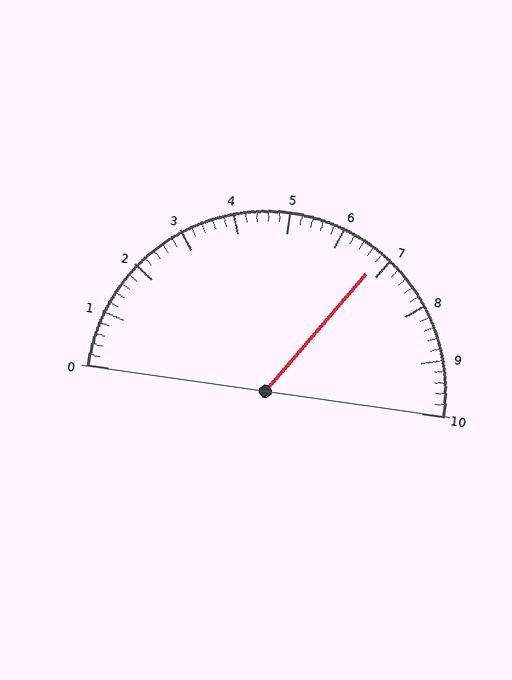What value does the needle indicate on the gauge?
The needle indicates approximately 6.8.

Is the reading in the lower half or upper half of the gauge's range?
The reading is in the upper half of the range (0 to 10).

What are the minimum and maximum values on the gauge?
The gauge ranges from 0 to 10.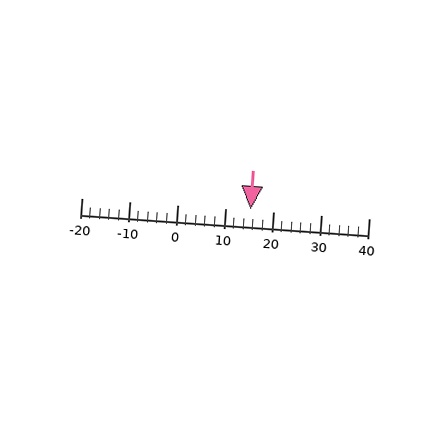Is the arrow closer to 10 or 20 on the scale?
The arrow is closer to 20.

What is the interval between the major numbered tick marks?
The major tick marks are spaced 10 units apart.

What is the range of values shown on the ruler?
The ruler shows values from -20 to 40.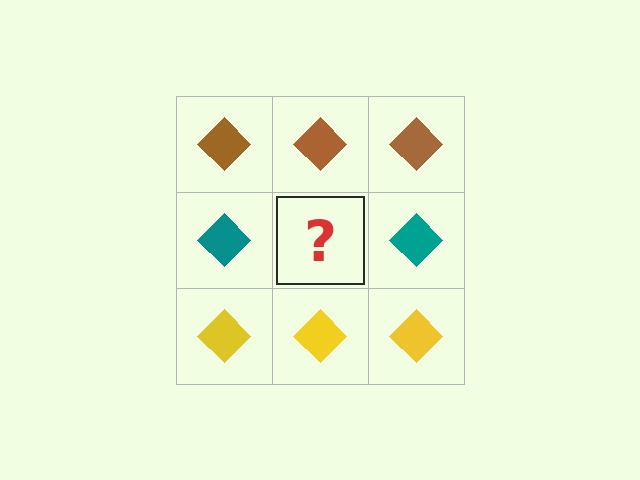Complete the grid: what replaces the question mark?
The question mark should be replaced with a teal diamond.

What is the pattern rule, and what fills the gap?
The rule is that each row has a consistent color. The gap should be filled with a teal diamond.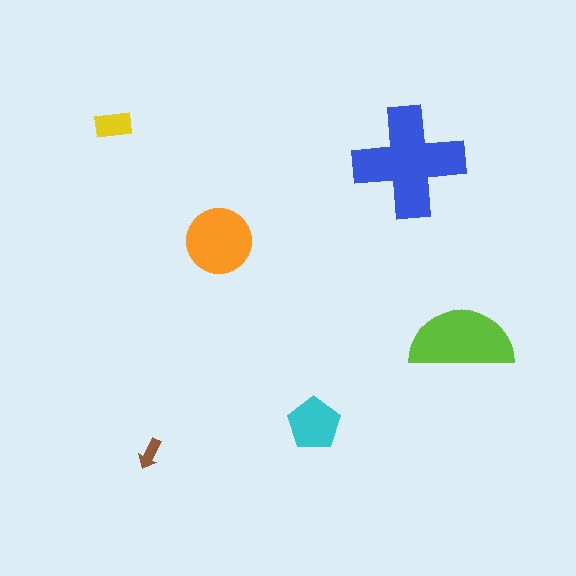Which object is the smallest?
The brown arrow.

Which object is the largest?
The blue cross.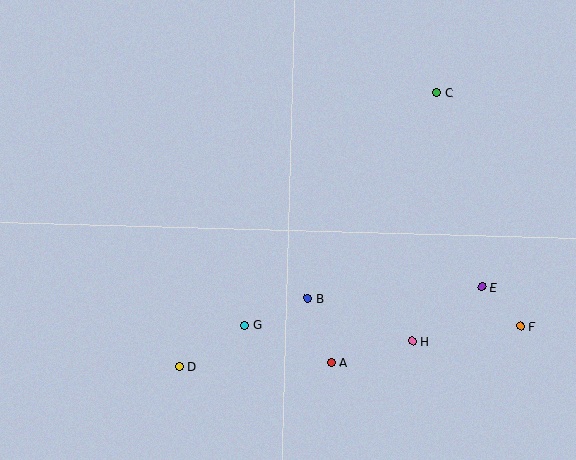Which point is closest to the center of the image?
Point B at (308, 298) is closest to the center.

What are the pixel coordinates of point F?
Point F is at (521, 326).